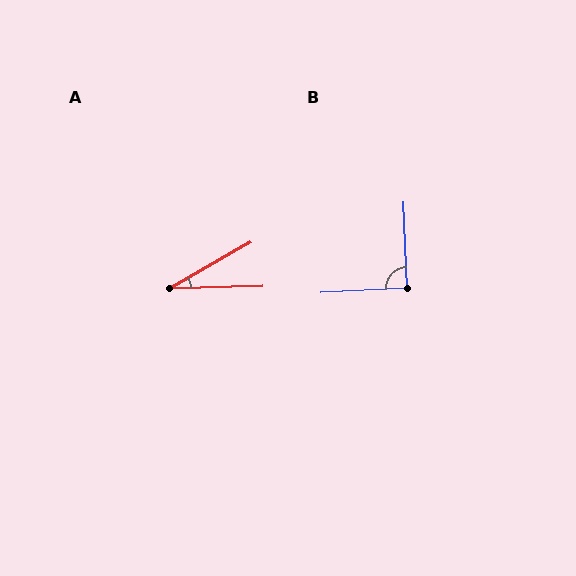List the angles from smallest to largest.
A (29°), B (90°).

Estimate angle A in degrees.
Approximately 29 degrees.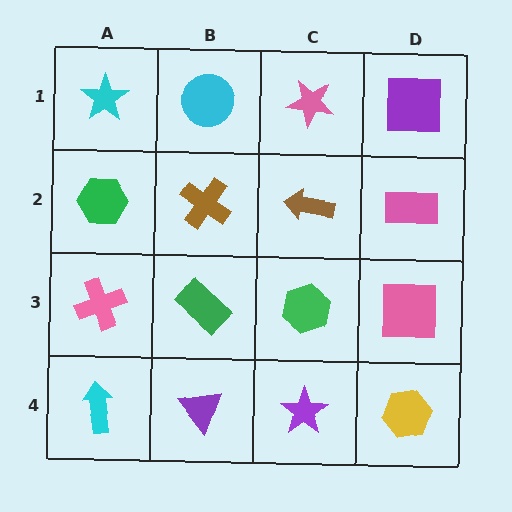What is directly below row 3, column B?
A purple triangle.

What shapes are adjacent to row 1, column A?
A green hexagon (row 2, column A), a cyan circle (row 1, column B).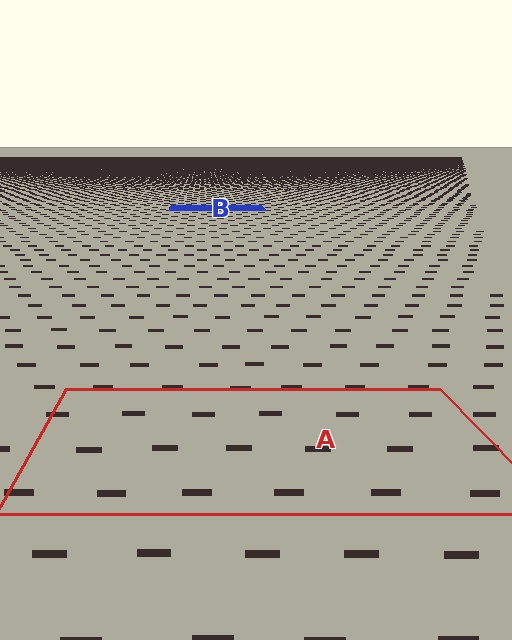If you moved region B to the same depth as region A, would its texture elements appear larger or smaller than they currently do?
They would appear larger. At a closer depth, the same texture elements are projected at a bigger on-screen size.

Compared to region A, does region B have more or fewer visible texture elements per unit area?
Region B has more texture elements per unit area — they are packed more densely because it is farther away.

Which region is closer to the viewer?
Region A is closer. The texture elements there are larger and more spread out.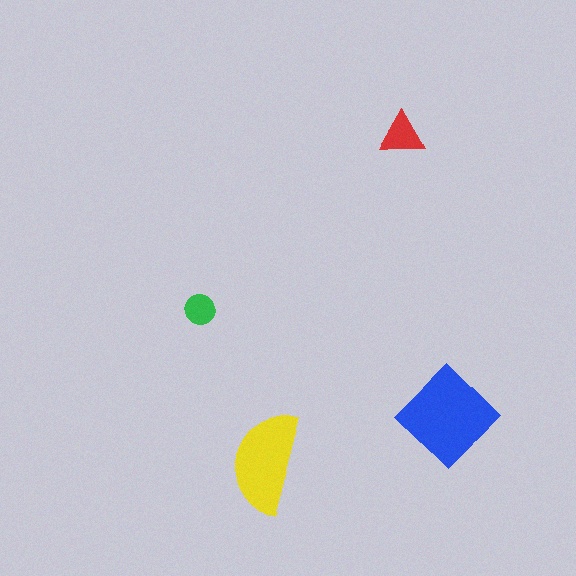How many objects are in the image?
There are 4 objects in the image.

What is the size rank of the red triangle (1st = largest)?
3rd.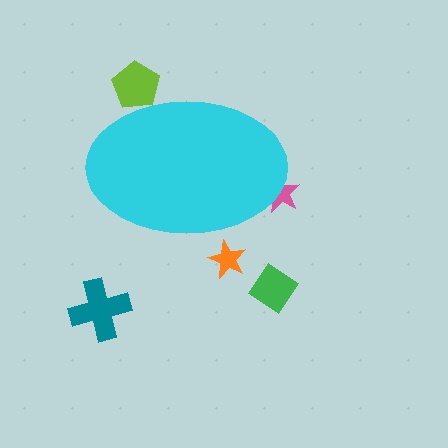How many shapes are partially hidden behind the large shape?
3 shapes are partially hidden.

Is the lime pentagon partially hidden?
Yes, the lime pentagon is partially hidden behind the cyan ellipse.